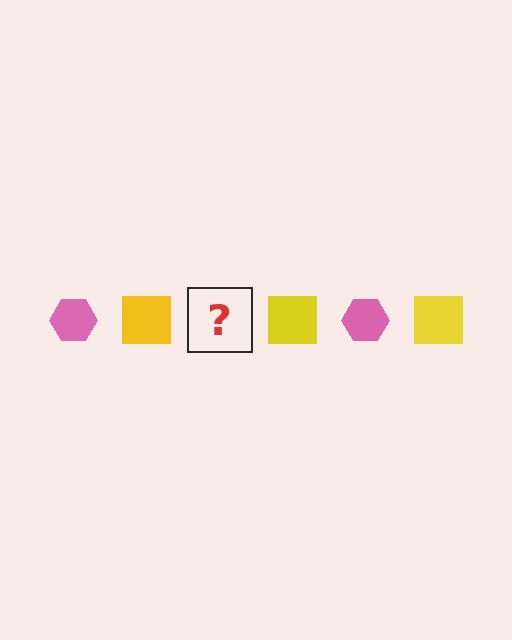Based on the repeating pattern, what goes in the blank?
The blank should be a pink hexagon.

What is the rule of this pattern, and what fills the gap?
The rule is that the pattern alternates between pink hexagon and yellow square. The gap should be filled with a pink hexagon.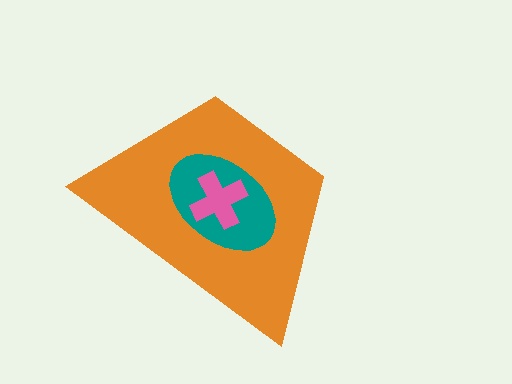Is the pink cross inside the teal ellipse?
Yes.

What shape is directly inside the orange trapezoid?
The teal ellipse.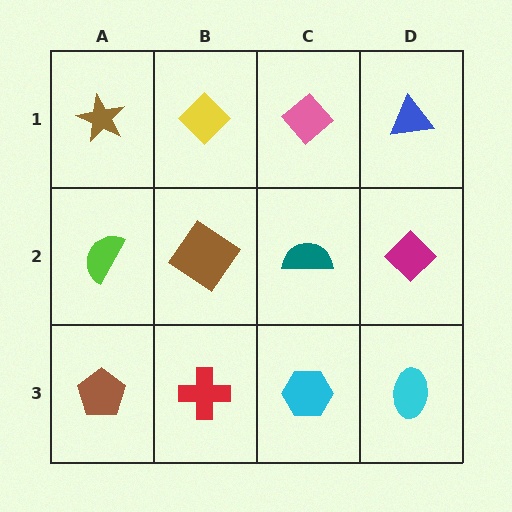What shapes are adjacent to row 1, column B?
A brown diamond (row 2, column B), a brown star (row 1, column A), a pink diamond (row 1, column C).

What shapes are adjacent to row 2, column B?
A yellow diamond (row 1, column B), a red cross (row 3, column B), a lime semicircle (row 2, column A), a teal semicircle (row 2, column C).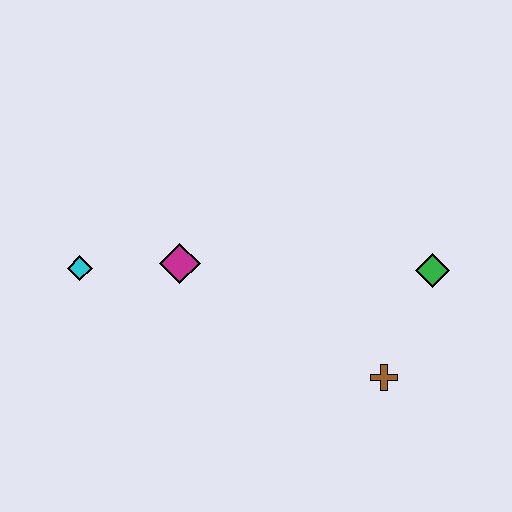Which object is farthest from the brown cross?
The cyan diamond is farthest from the brown cross.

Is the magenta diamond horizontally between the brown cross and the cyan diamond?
Yes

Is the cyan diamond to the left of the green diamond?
Yes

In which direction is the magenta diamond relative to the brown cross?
The magenta diamond is to the left of the brown cross.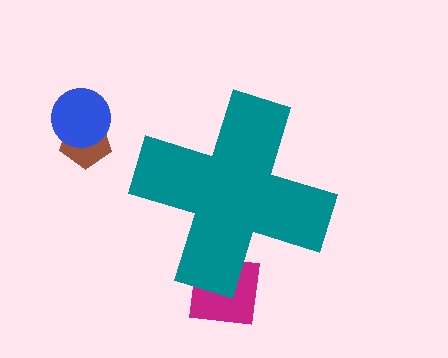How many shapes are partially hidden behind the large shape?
1 shape is partially hidden.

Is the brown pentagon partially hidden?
No, the brown pentagon is fully visible.